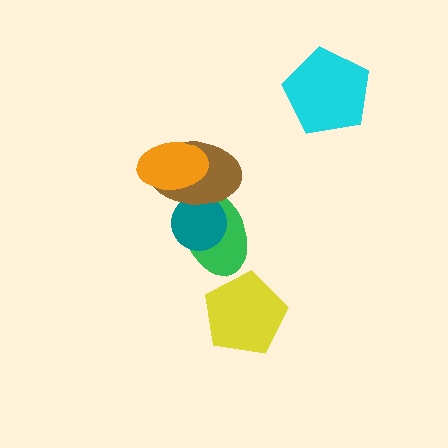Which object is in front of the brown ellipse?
The orange ellipse is in front of the brown ellipse.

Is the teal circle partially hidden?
Yes, it is partially covered by another shape.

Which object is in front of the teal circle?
The brown ellipse is in front of the teal circle.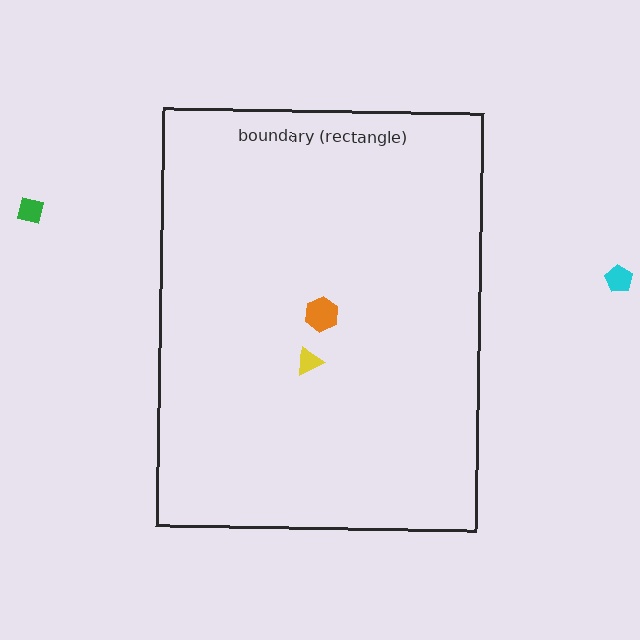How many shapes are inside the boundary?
2 inside, 2 outside.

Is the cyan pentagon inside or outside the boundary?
Outside.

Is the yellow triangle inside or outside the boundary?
Inside.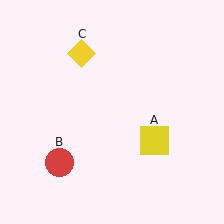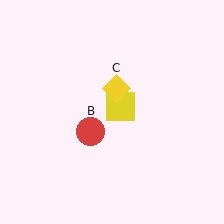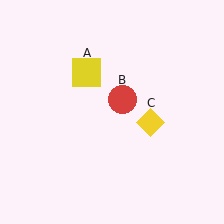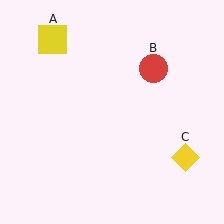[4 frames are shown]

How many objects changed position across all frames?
3 objects changed position: yellow square (object A), red circle (object B), yellow diamond (object C).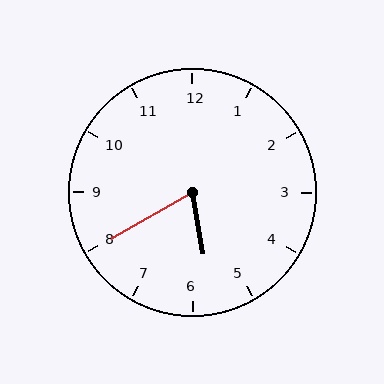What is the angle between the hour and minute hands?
Approximately 70 degrees.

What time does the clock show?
5:40.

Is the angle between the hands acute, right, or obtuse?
It is acute.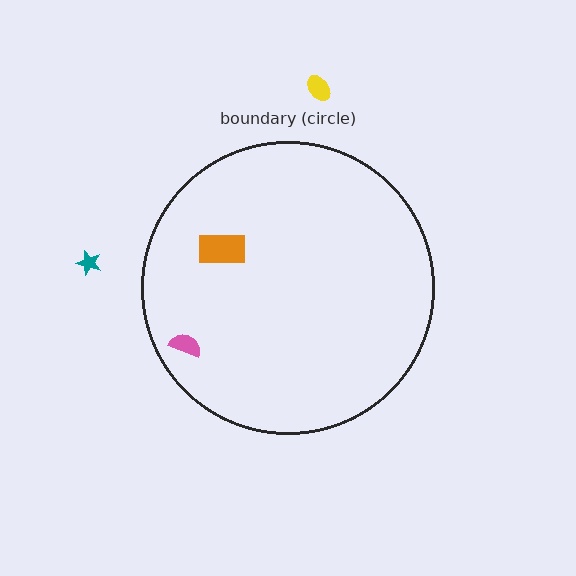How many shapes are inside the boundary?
2 inside, 2 outside.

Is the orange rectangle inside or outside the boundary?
Inside.